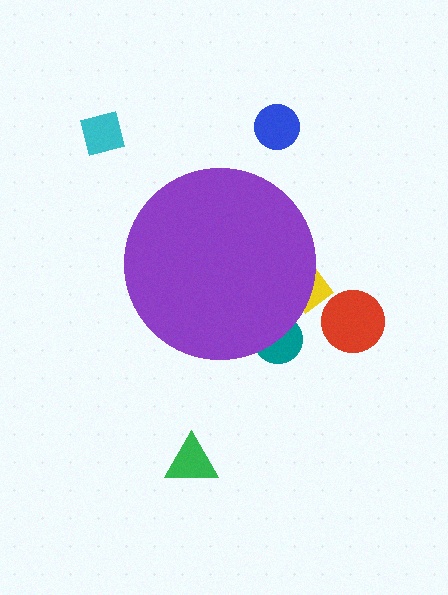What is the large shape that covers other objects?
A purple circle.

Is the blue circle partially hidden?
No, the blue circle is fully visible.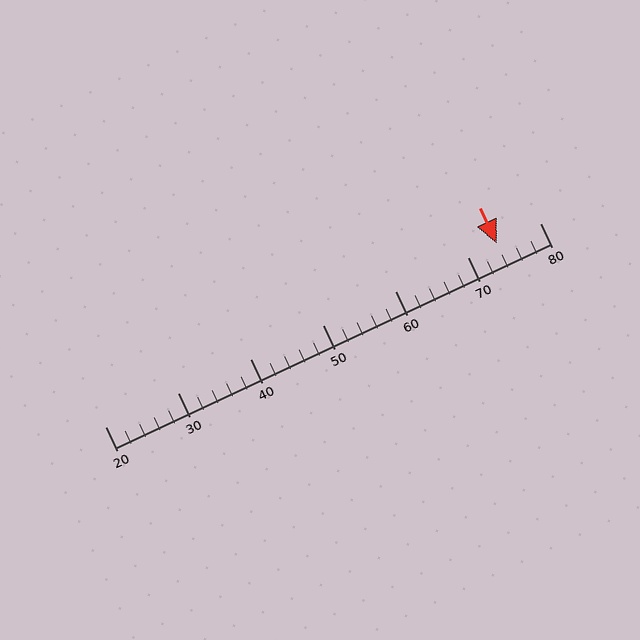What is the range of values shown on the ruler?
The ruler shows values from 20 to 80.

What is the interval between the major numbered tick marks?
The major tick marks are spaced 10 units apart.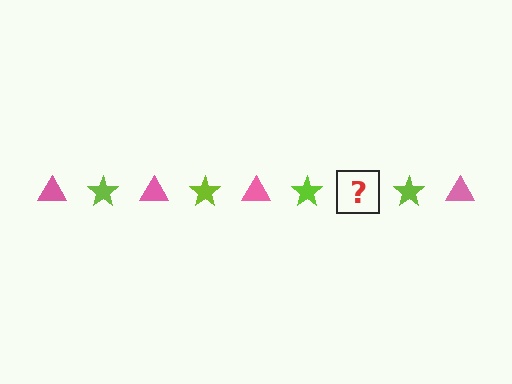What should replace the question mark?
The question mark should be replaced with a pink triangle.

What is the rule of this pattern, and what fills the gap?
The rule is that the pattern alternates between pink triangle and lime star. The gap should be filled with a pink triangle.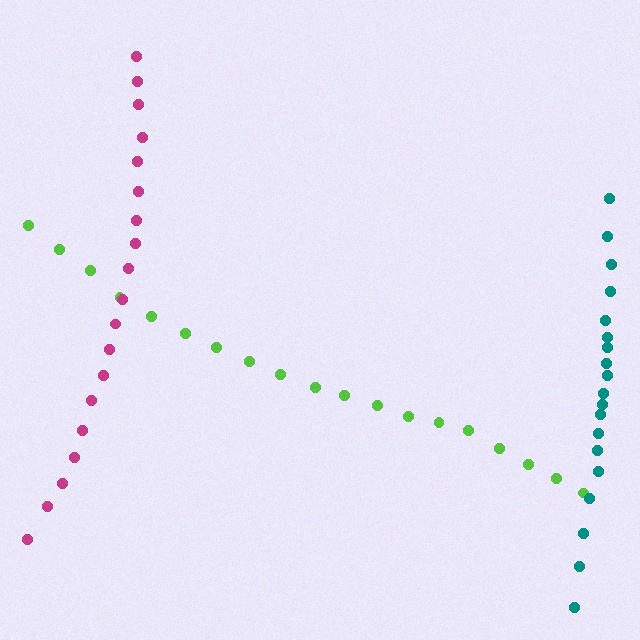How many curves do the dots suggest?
There are 3 distinct paths.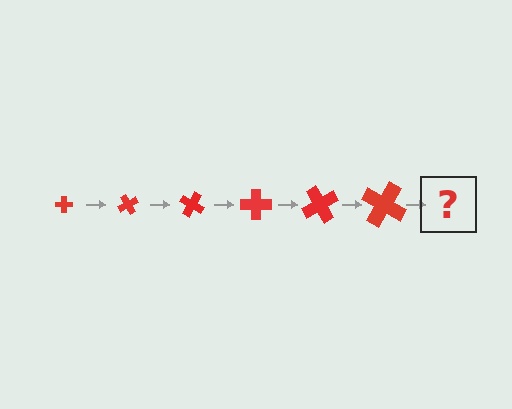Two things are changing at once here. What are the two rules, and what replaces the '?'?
The two rules are that the cross grows larger each step and it rotates 60 degrees each step. The '?' should be a cross, larger than the previous one and rotated 360 degrees from the start.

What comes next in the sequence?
The next element should be a cross, larger than the previous one and rotated 360 degrees from the start.